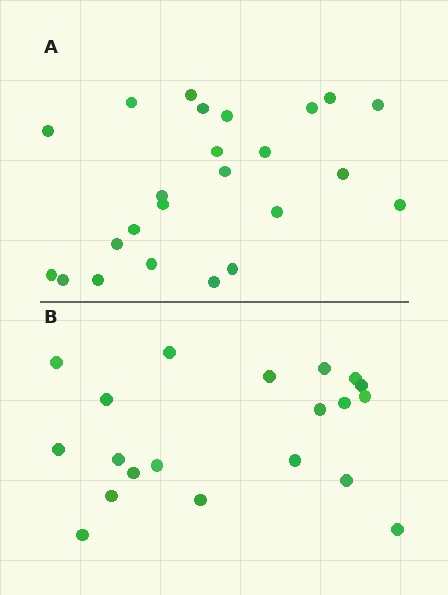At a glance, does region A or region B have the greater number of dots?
Region A (the top region) has more dots.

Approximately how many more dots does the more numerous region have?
Region A has about 4 more dots than region B.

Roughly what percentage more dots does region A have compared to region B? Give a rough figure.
About 20% more.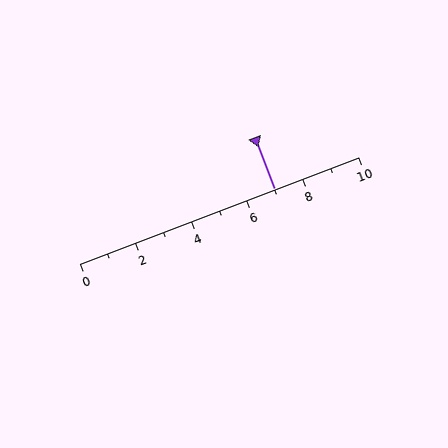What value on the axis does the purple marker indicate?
The marker indicates approximately 7.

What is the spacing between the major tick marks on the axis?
The major ticks are spaced 2 apart.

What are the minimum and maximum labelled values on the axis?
The axis runs from 0 to 10.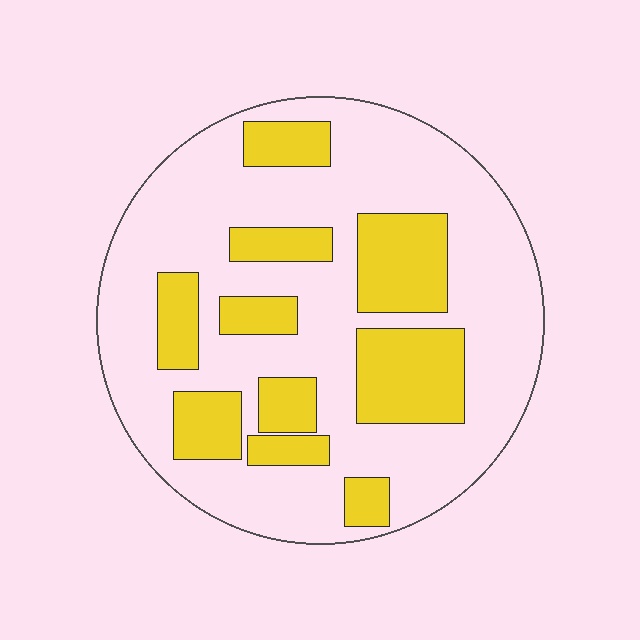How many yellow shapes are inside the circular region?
10.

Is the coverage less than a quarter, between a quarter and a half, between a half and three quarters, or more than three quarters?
Between a quarter and a half.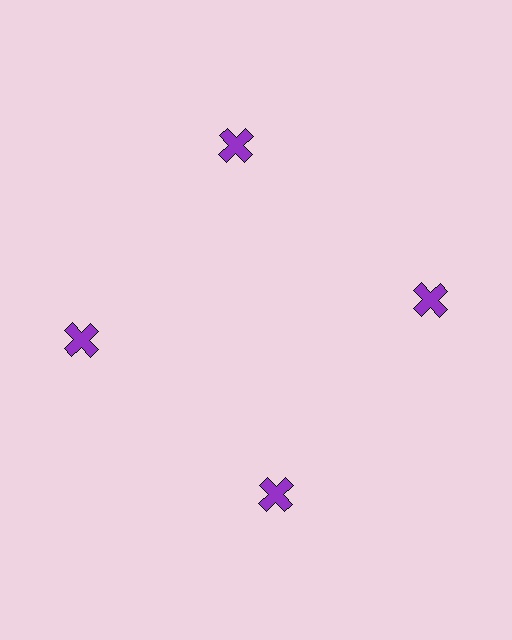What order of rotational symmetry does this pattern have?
This pattern has 4-fold rotational symmetry.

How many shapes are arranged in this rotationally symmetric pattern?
There are 4 shapes, arranged in 4 groups of 1.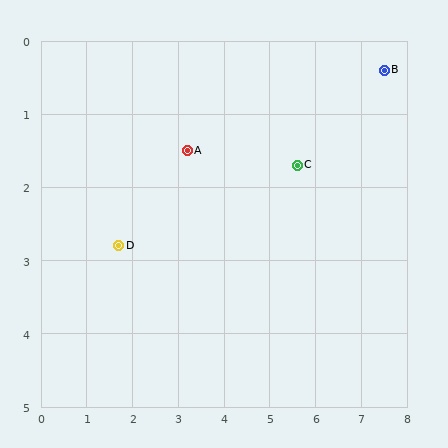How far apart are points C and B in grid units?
Points C and B are about 2.3 grid units apart.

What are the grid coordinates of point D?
Point D is at approximately (1.7, 2.8).